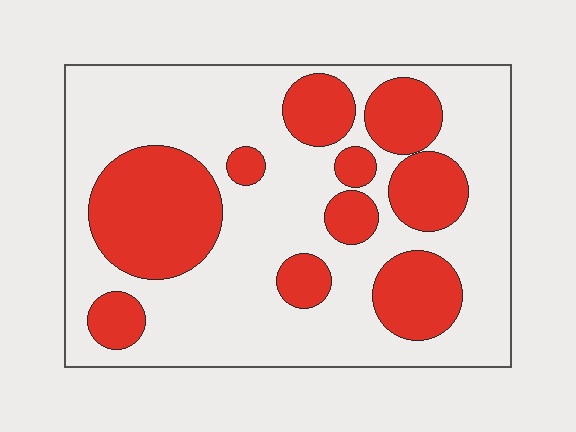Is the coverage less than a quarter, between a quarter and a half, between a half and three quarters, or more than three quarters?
Between a quarter and a half.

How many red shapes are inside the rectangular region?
10.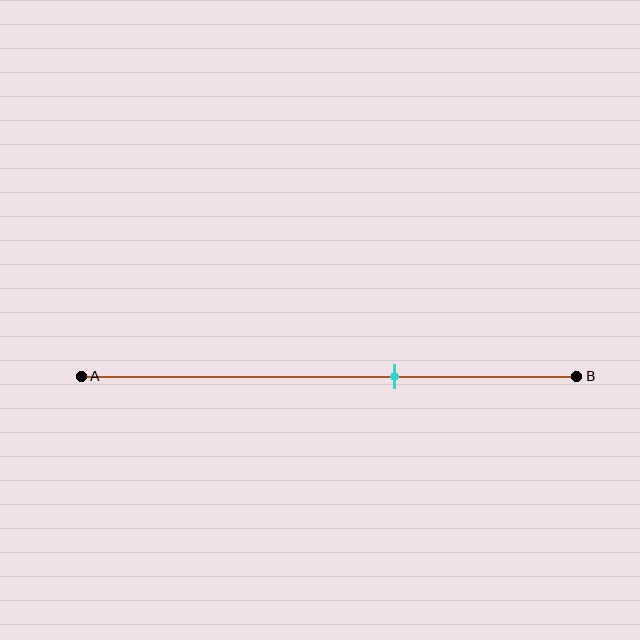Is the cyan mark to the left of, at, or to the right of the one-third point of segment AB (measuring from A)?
The cyan mark is to the right of the one-third point of segment AB.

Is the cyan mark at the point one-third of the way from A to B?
No, the mark is at about 65% from A, not at the 33% one-third point.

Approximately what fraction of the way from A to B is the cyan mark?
The cyan mark is approximately 65% of the way from A to B.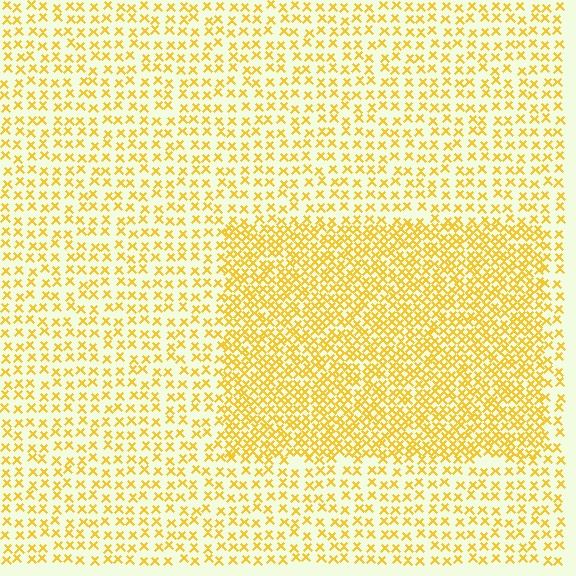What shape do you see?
I see a rectangle.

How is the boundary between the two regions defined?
The boundary is defined by a change in element density (approximately 2.1x ratio). All elements are the same color, size, and shape.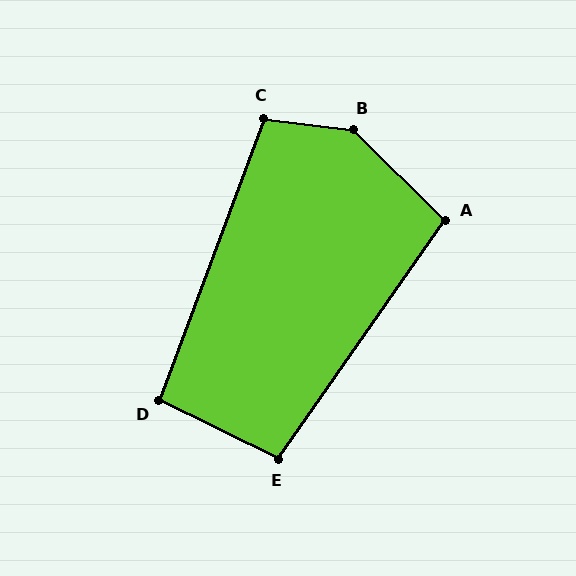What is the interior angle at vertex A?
Approximately 100 degrees (obtuse).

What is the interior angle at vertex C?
Approximately 103 degrees (obtuse).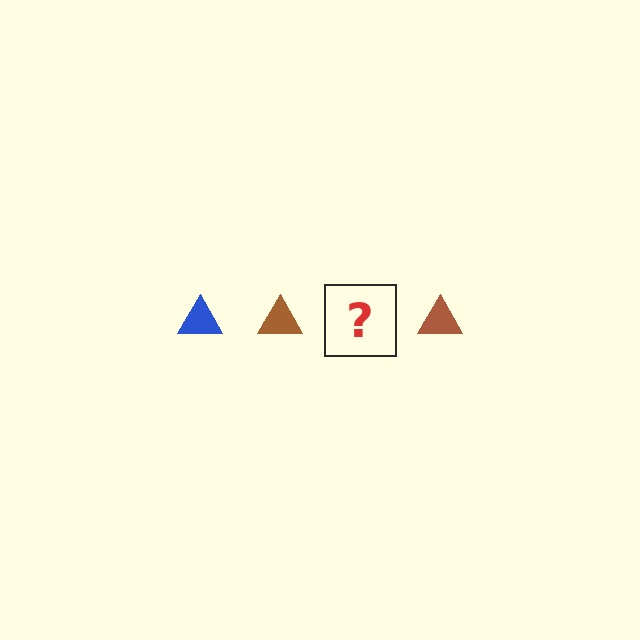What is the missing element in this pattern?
The missing element is a blue triangle.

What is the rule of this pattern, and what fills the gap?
The rule is that the pattern cycles through blue, brown triangles. The gap should be filled with a blue triangle.